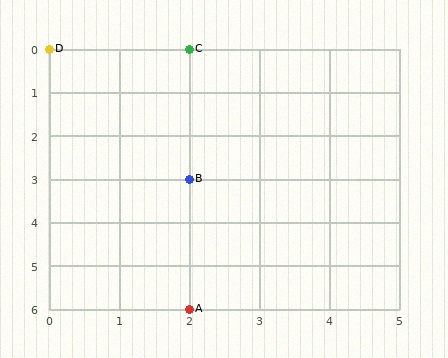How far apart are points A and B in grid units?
Points A and B are 3 rows apart.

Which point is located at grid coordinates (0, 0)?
Point D is at (0, 0).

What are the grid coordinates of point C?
Point C is at grid coordinates (2, 0).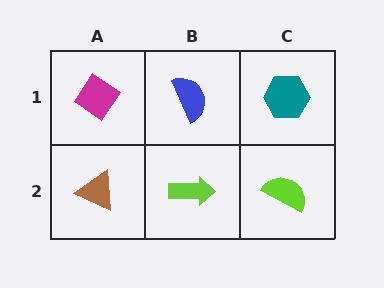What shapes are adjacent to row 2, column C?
A teal hexagon (row 1, column C), a lime arrow (row 2, column B).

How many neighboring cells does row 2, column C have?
2.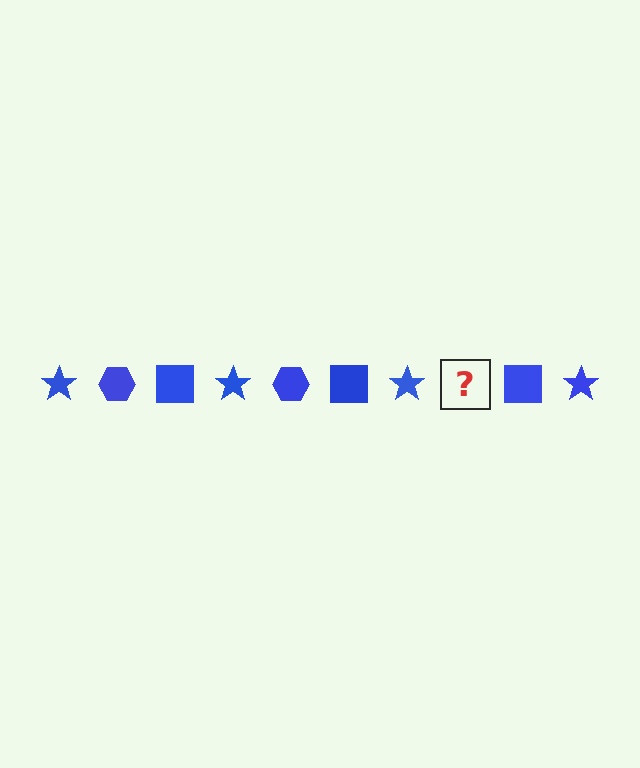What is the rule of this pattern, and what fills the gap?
The rule is that the pattern cycles through star, hexagon, square shapes in blue. The gap should be filled with a blue hexagon.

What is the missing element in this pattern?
The missing element is a blue hexagon.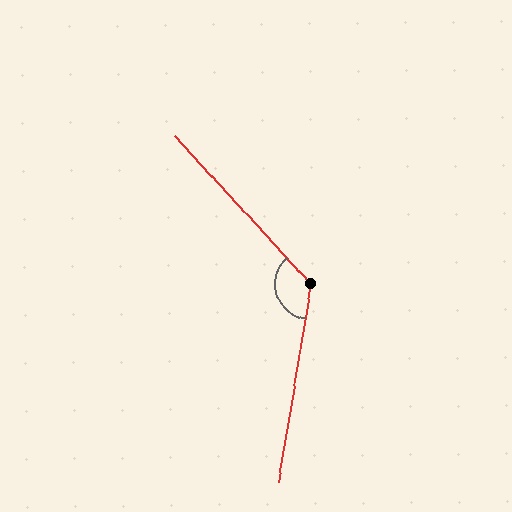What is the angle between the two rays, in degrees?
Approximately 128 degrees.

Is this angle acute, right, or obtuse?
It is obtuse.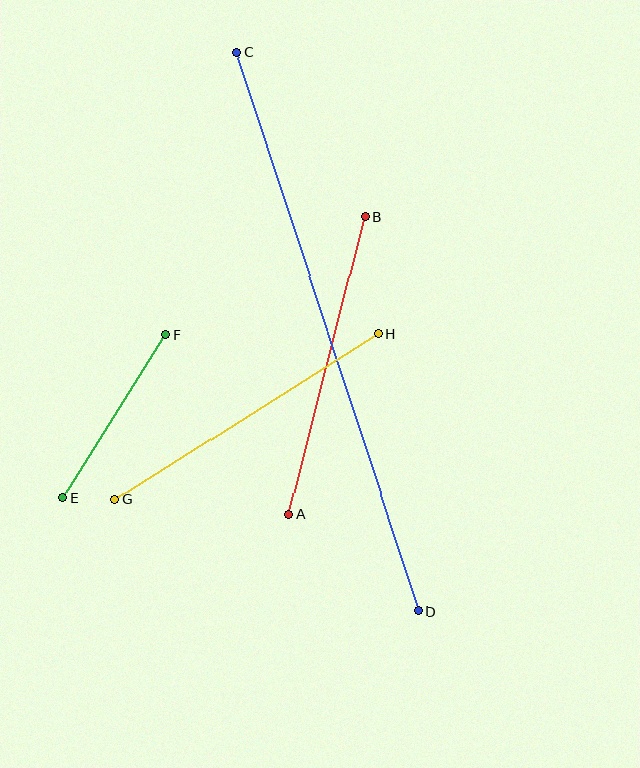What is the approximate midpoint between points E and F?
The midpoint is at approximately (115, 416) pixels.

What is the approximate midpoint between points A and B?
The midpoint is at approximately (327, 366) pixels.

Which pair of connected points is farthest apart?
Points C and D are farthest apart.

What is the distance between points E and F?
The distance is approximately 193 pixels.